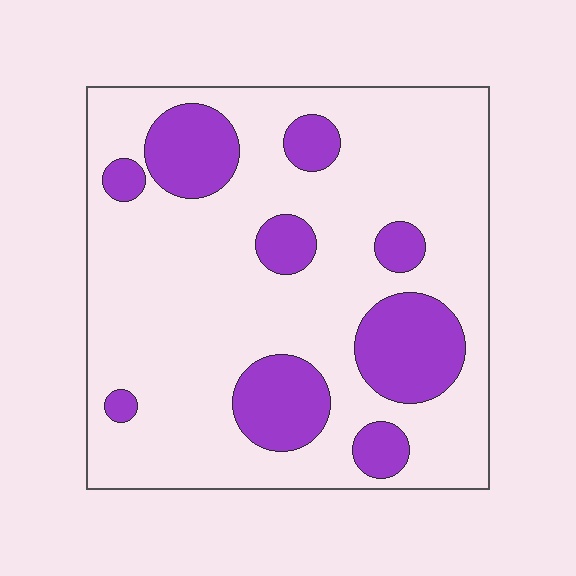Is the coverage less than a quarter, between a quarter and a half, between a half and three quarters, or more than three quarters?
Less than a quarter.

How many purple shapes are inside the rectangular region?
9.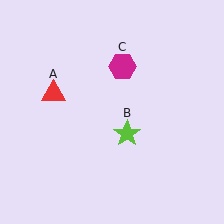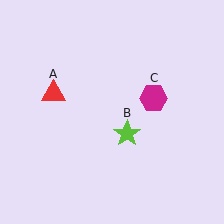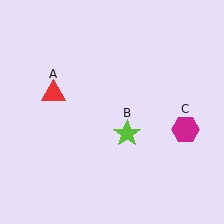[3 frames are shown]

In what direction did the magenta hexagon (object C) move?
The magenta hexagon (object C) moved down and to the right.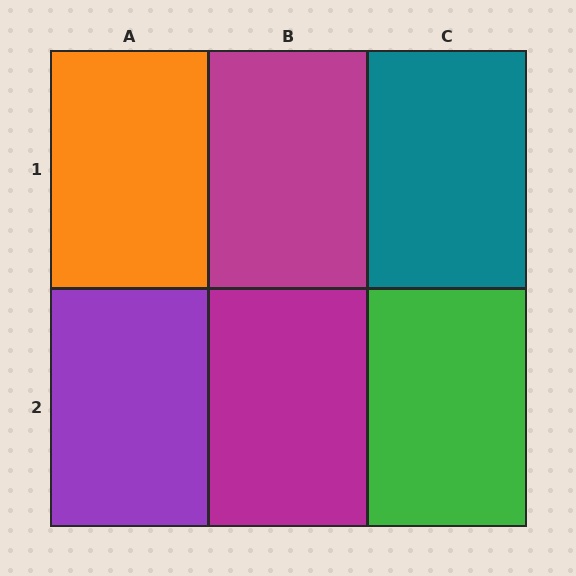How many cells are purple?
1 cell is purple.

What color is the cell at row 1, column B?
Magenta.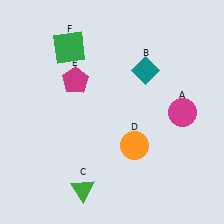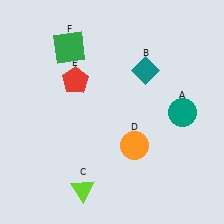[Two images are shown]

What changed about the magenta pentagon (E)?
In Image 1, E is magenta. In Image 2, it changed to red.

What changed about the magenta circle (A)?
In Image 1, A is magenta. In Image 2, it changed to teal.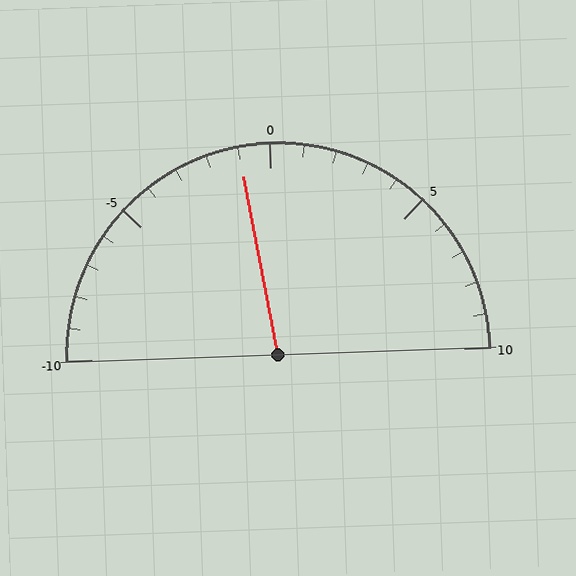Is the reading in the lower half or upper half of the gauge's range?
The reading is in the lower half of the range (-10 to 10).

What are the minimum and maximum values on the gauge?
The gauge ranges from -10 to 10.